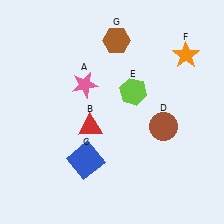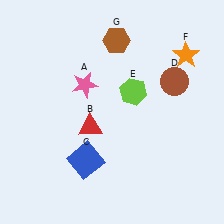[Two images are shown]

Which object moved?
The brown circle (D) moved up.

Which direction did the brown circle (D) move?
The brown circle (D) moved up.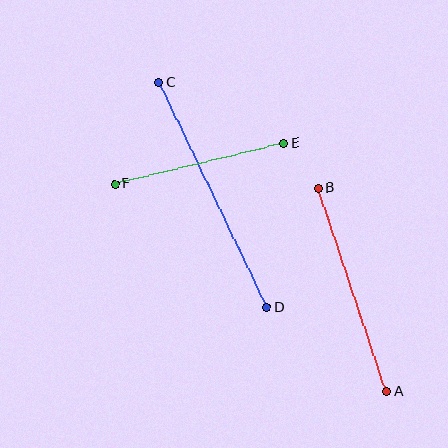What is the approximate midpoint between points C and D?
The midpoint is at approximately (213, 195) pixels.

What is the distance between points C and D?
The distance is approximately 249 pixels.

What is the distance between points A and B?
The distance is approximately 215 pixels.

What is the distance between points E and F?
The distance is approximately 174 pixels.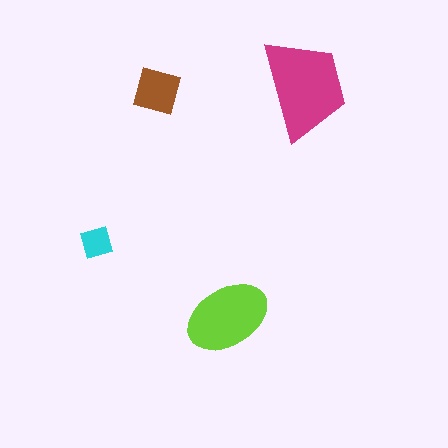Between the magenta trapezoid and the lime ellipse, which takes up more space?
The magenta trapezoid.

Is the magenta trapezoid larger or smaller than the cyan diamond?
Larger.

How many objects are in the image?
There are 4 objects in the image.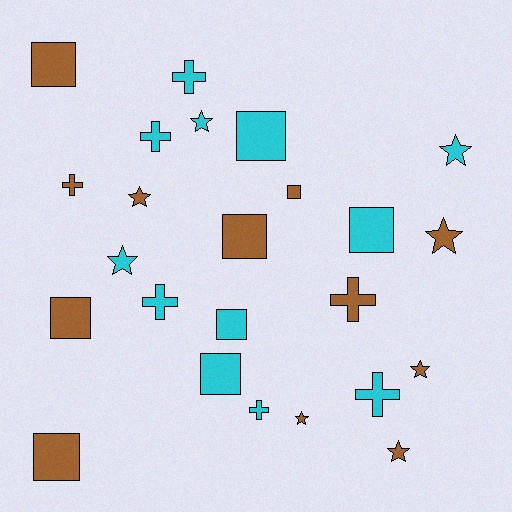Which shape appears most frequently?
Square, with 9 objects.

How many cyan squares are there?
There are 4 cyan squares.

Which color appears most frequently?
Brown, with 12 objects.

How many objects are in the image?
There are 24 objects.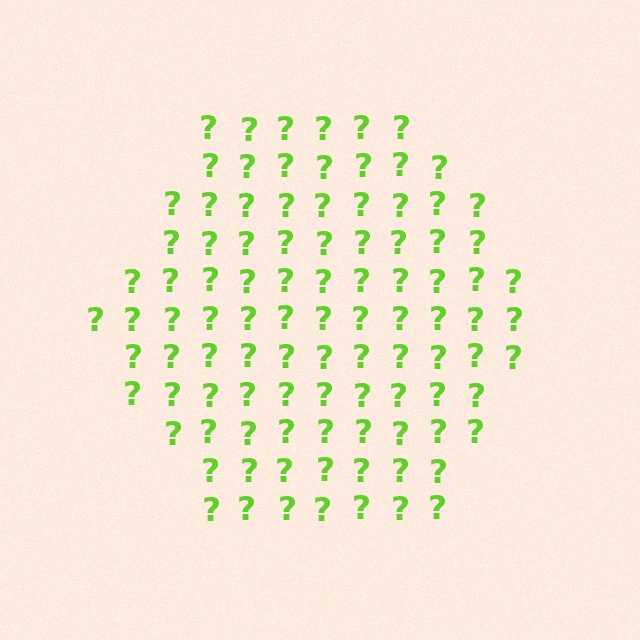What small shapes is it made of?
It is made of small question marks.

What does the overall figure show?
The overall figure shows a hexagon.